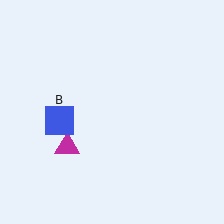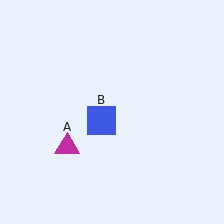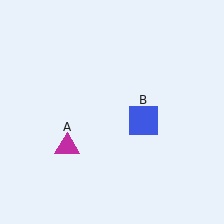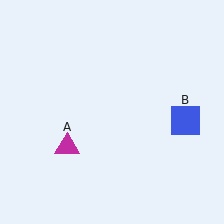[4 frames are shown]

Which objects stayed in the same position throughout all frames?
Magenta triangle (object A) remained stationary.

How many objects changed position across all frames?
1 object changed position: blue square (object B).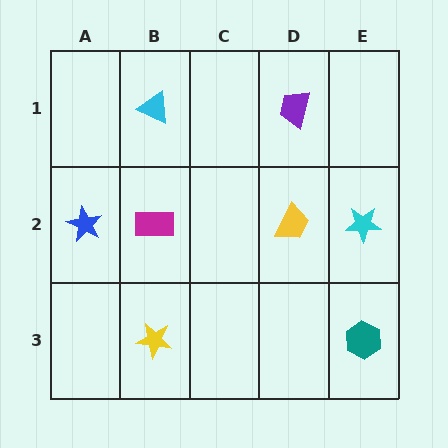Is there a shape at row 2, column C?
No, that cell is empty.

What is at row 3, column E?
A teal hexagon.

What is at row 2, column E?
A cyan star.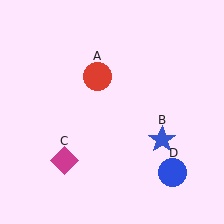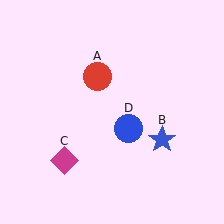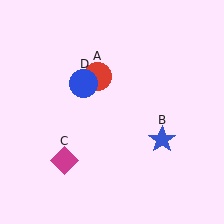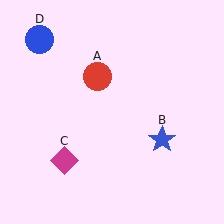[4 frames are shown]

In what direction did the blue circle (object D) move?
The blue circle (object D) moved up and to the left.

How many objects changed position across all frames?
1 object changed position: blue circle (object D).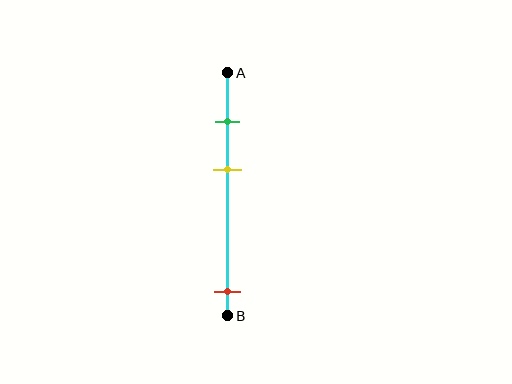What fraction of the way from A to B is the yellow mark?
The yellow mark is approximately 40% (0.4) of the way from A to B.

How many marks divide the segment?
There are 3 marks dividing the segment.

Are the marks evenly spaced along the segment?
No, the marks are not evenly spaced.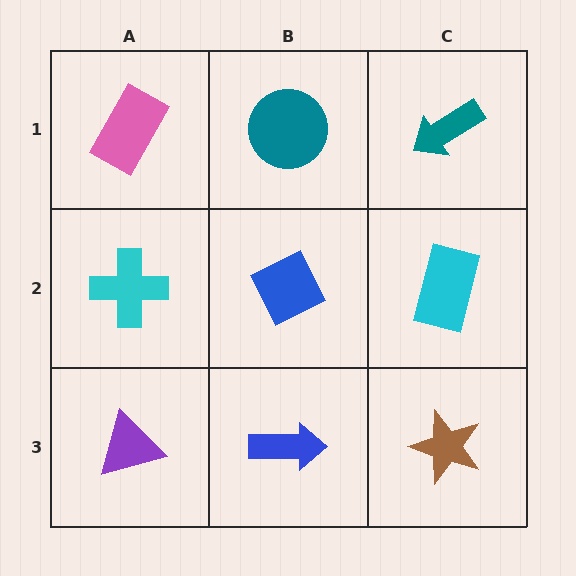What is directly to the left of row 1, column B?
A pink rectangle.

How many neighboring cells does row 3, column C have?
2.